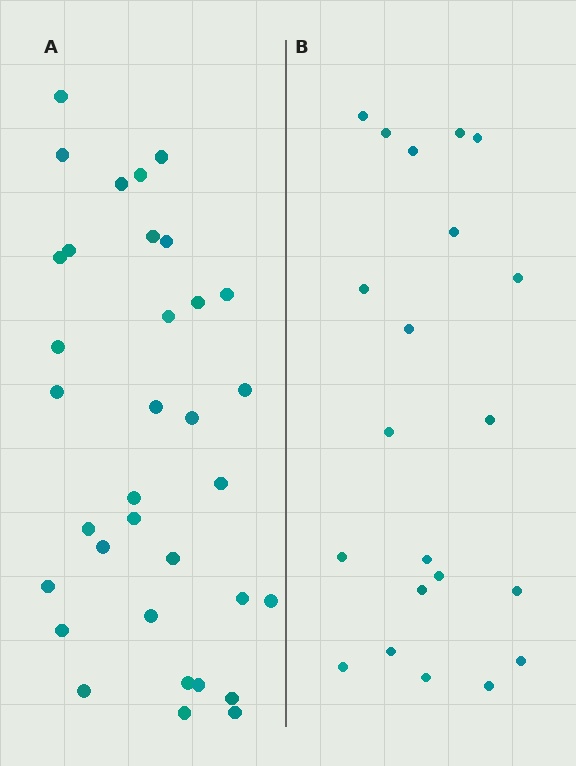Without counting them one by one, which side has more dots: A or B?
Region A (the left region) has more dots.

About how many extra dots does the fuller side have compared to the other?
Region A has approximately 15 more dots than region B.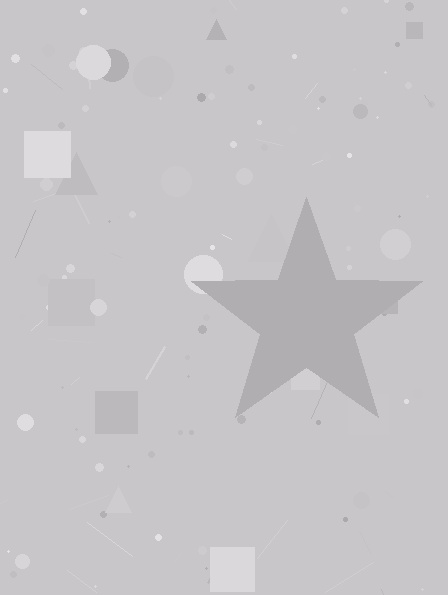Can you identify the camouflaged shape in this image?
The camouflaged shape is a star.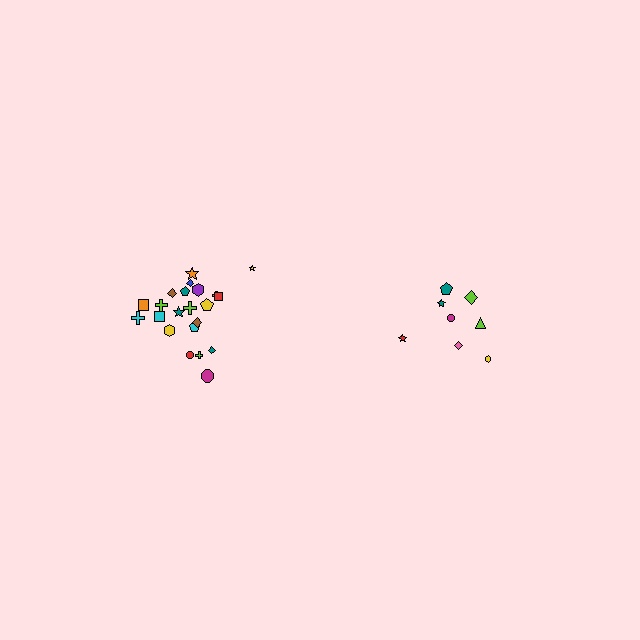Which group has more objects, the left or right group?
The left group.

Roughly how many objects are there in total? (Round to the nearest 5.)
Roughly 30 objects in total.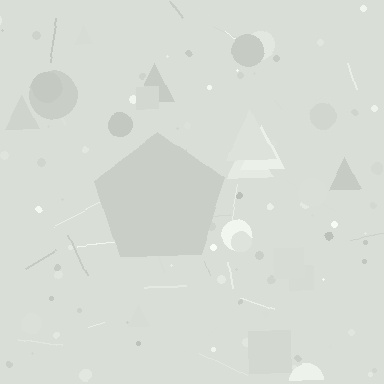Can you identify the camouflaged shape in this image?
The camouflaged shape is a pentagon.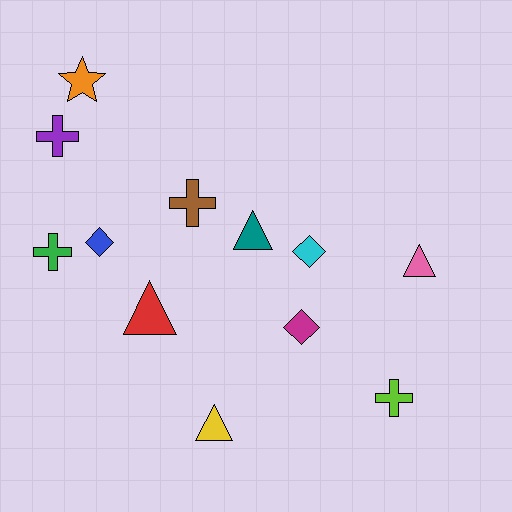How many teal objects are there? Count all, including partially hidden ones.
There is 1 teal object.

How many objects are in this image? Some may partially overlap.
There are 12 objects.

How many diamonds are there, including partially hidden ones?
There are 3 diamonds.